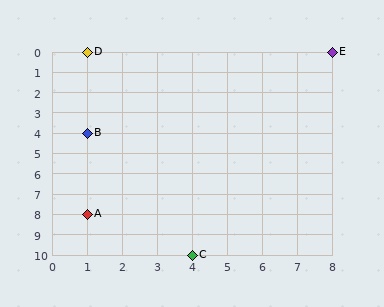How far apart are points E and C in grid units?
Points E and C are 4 columns and 10 rows apart (about 10.8 grid units diagonally).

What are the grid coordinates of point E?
Point E is at grid coordinates (8, 0).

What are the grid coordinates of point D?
Point D is at grid coordinates (1, 0).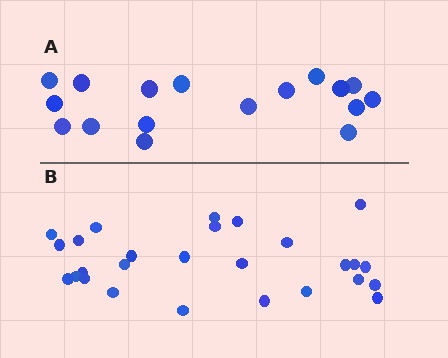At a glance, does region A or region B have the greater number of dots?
Region B (the bottom region) has more dots.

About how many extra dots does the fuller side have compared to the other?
Region B has roughly 10 or so more dots than region A.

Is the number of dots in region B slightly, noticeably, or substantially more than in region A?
Region B has substantially more. The ratio is roughly 1.6 to 1.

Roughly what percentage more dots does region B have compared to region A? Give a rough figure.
About 60% more.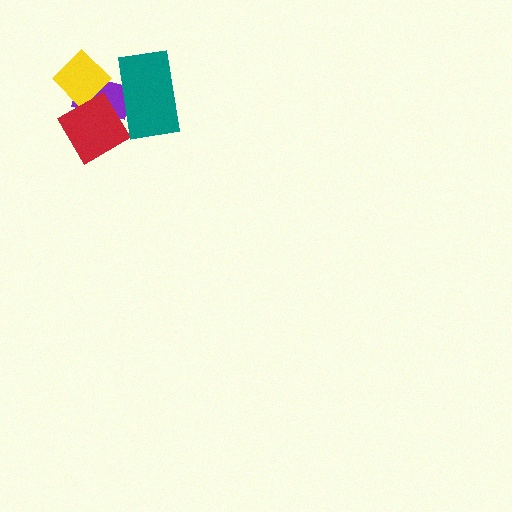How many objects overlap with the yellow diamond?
2 objects overlap with the yellow diamond.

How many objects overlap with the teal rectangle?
2 objects overlap with the teal rectangle.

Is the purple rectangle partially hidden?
Yes, it is partially covered by another shape.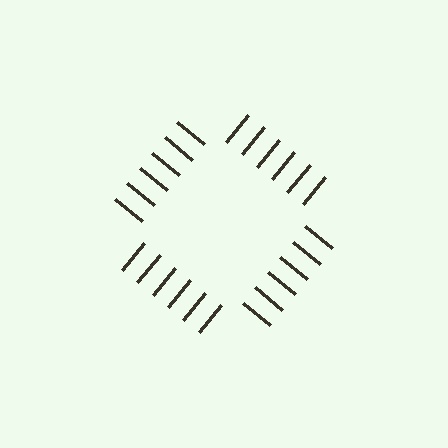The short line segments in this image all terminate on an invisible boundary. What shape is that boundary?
An illusory square — the line segments terminate on its edges but no continuous stroke is drawn.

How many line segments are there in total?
24 — 6 along each of the 4 edges.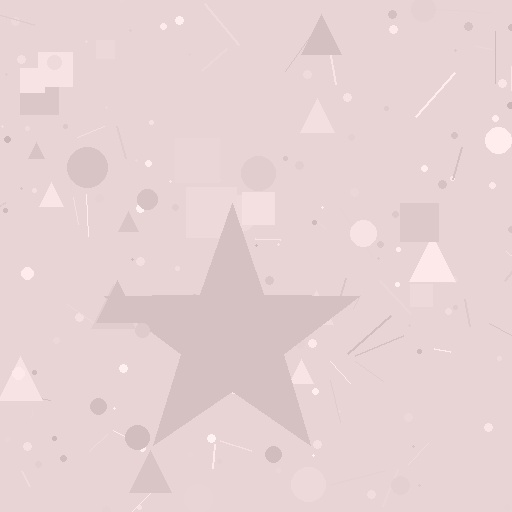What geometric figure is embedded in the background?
A star is embedded in the background.